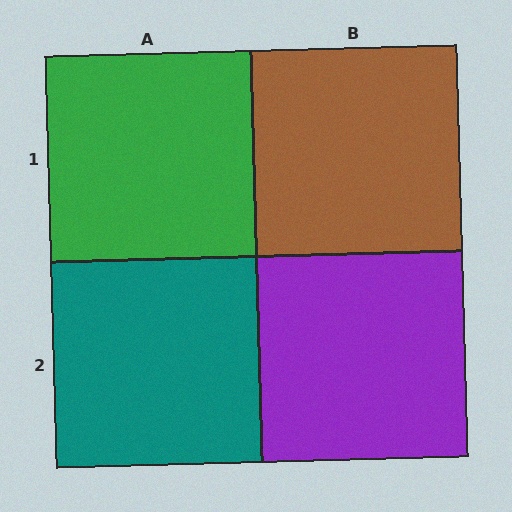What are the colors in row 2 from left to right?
Teal, purple.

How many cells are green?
1 cell is green.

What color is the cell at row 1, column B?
Brown.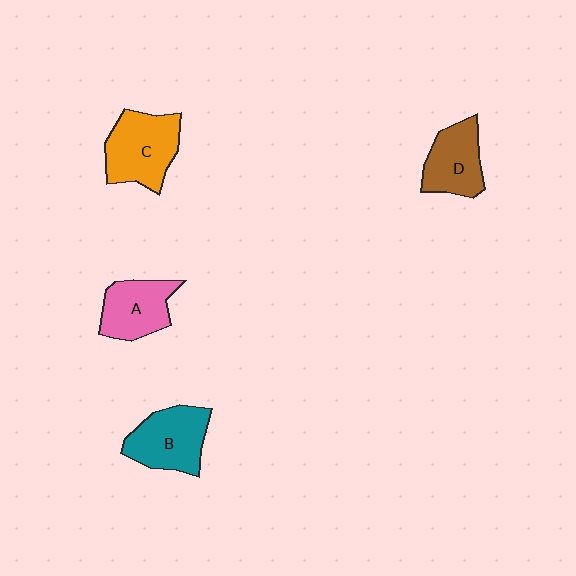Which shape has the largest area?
Shape C (orange).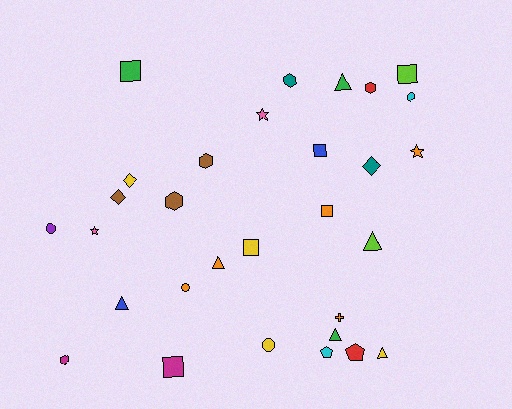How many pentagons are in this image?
There are 2 pentagons.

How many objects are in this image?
There are 30 objects.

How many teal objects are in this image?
There are 2 teal objects.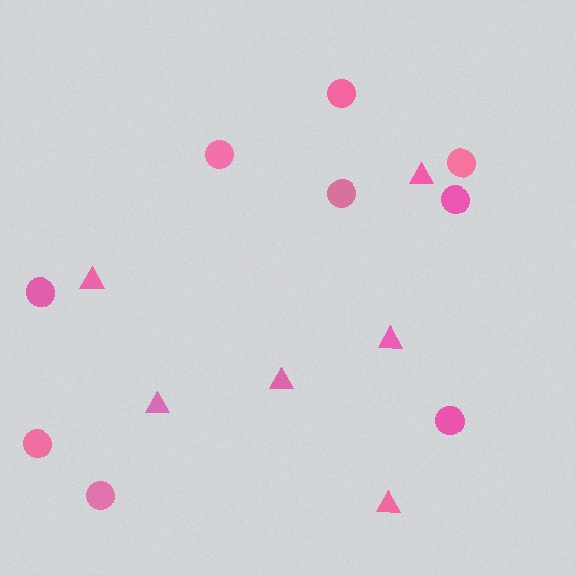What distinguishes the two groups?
There are 2 groups: one group of circles (9) and one group of triangles (6).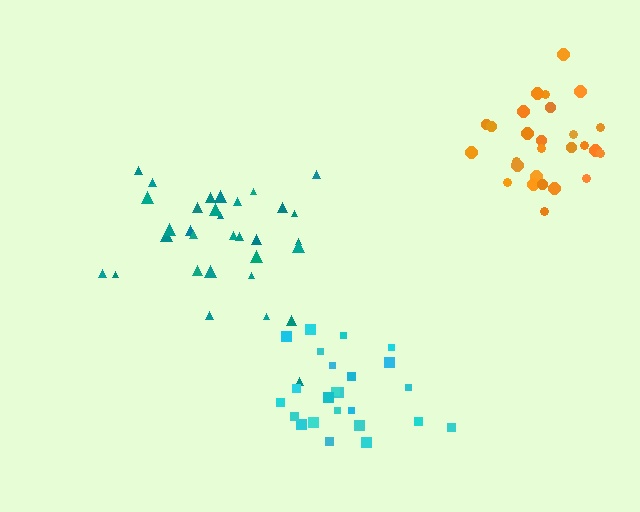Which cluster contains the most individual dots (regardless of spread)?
Teal (32).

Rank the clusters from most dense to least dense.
orange, cyan, teal.